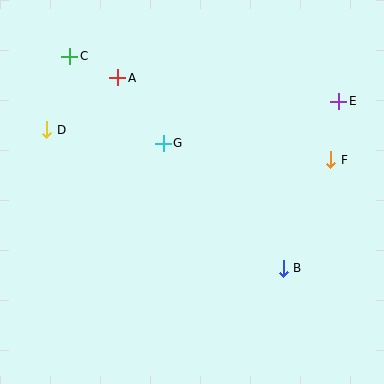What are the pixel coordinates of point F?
Point F is at (331, 160).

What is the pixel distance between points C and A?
The distance between C and A is 53 pixels.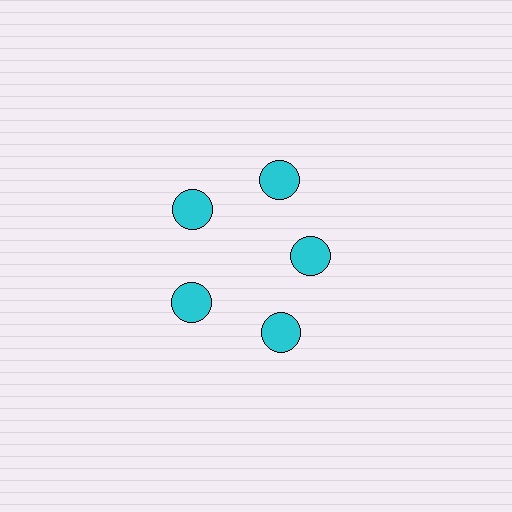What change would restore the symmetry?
The symmetry would be restored by moving it outward, back onto the ring so that all 5 circles sit at equal angles and equal distance from the center.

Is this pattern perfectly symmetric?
No. The 5 cyan circles are arranged in a ring, but one element near the 3 o'clock position is pulled inward toward the center, breaking the 5-fold rotational symmetry.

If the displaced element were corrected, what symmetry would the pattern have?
It would have 5-fold rotational symmetry — the pattern would map onto itself every 72 degrees.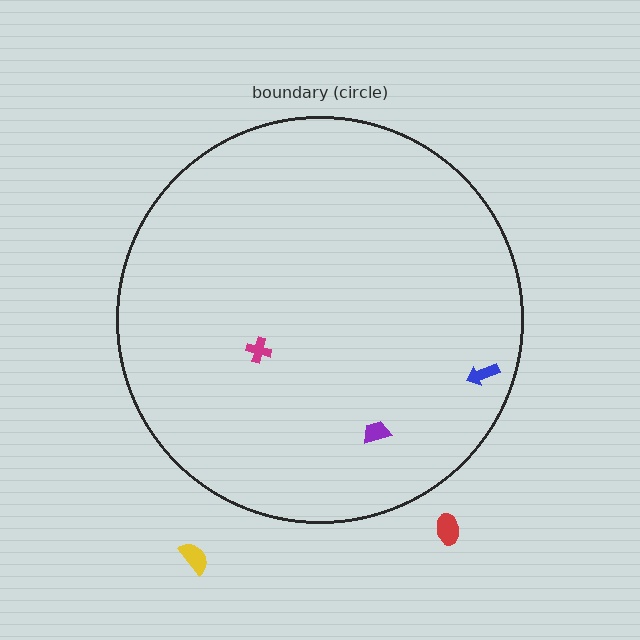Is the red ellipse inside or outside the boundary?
Outside.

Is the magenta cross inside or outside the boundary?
Inside.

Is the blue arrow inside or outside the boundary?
Inside.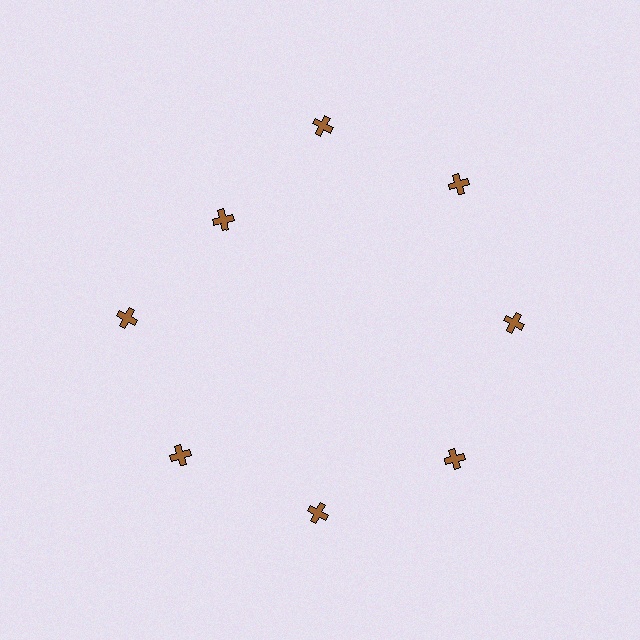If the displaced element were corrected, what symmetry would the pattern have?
It would have 8-fold rotational symmetry — the pattern would map onto itself every 45 degrees.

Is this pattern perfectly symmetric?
No. The 8 brown crosses are arranged in a ring, but one element near the 10 o'clock position is pulled inward toward the center, breaking the 8-fold rotational symmetry.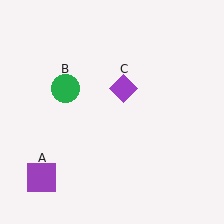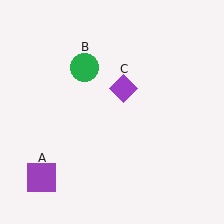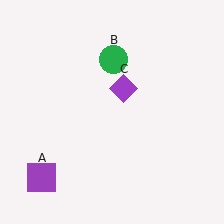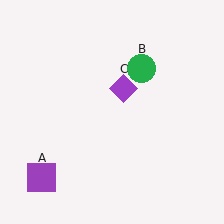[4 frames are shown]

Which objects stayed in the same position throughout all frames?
Purple square (object A) and purple diamond (object C) remained stationary.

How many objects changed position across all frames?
1 object changed position: green circle (object B).